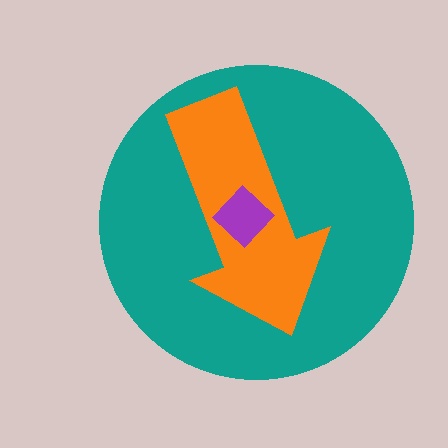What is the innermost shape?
The purple diamond.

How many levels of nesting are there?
3.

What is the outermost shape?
The teal circle.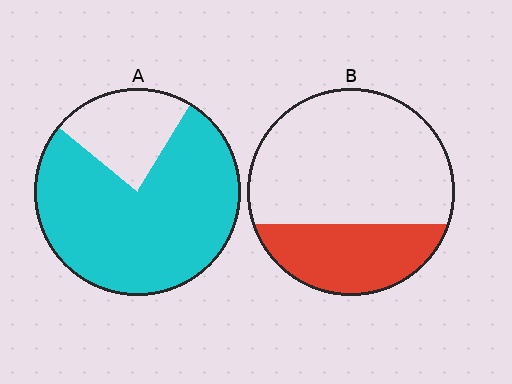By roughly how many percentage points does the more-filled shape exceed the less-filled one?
By roughly 45 percentage points (A over B).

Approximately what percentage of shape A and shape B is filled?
A is approximately 75% and B is approximately 30%.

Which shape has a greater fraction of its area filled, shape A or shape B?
Shape A.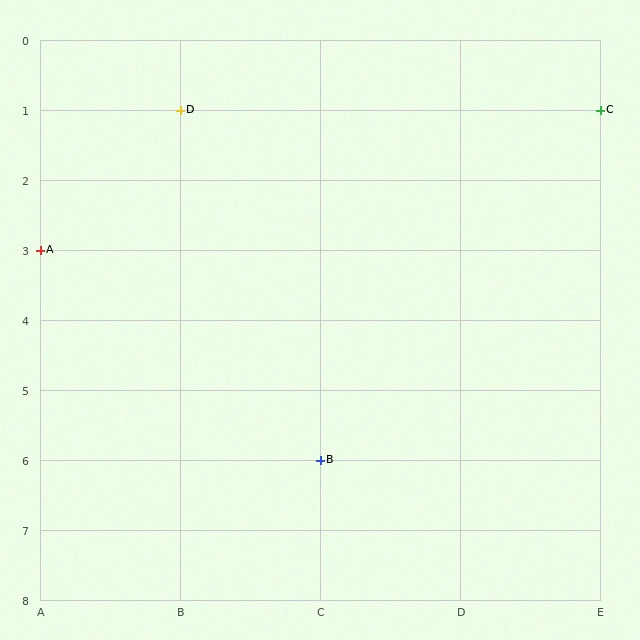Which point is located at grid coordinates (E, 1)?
Point C is at (E, 1).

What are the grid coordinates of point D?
Point D is at grid coordinates (B, 1).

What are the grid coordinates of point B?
Point B is at grid coordinates (C, 6).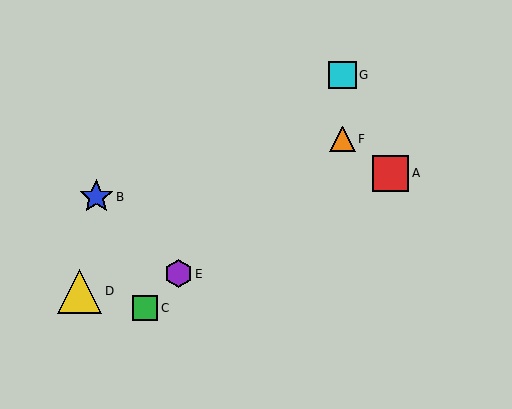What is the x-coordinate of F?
Object F is at x≈342.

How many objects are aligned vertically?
2 objects (F, G) are aligned vertically.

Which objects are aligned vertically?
Objects F, G are aligned vertically.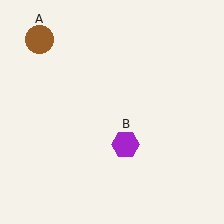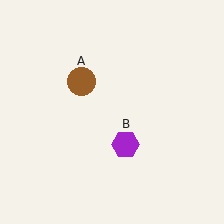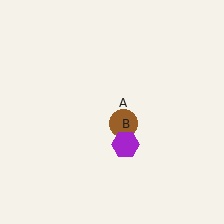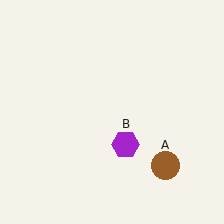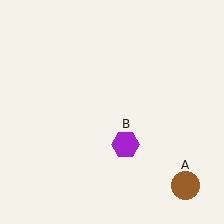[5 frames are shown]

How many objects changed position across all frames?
1 object changed position: brown circle (object A).